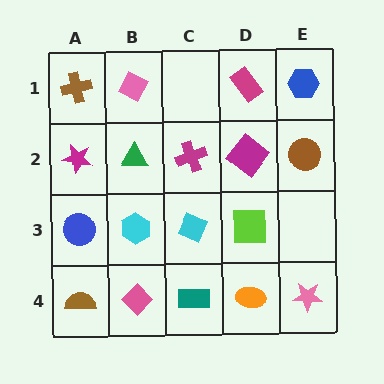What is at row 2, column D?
A magenta diamond.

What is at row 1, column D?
A magenta rectangle.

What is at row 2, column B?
A green triangle.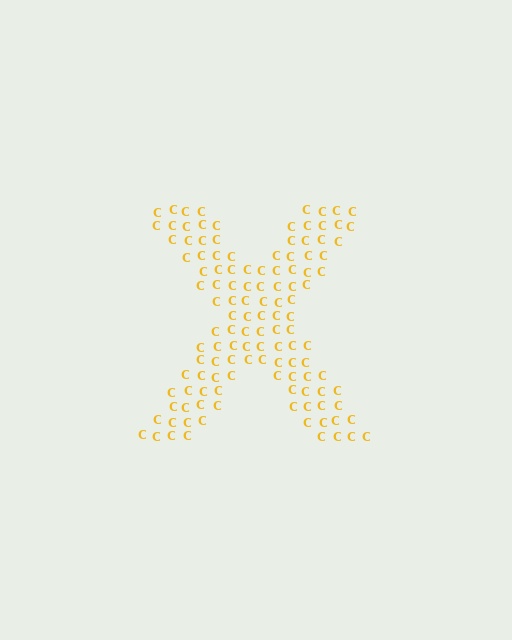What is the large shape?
The large shape is the letter X.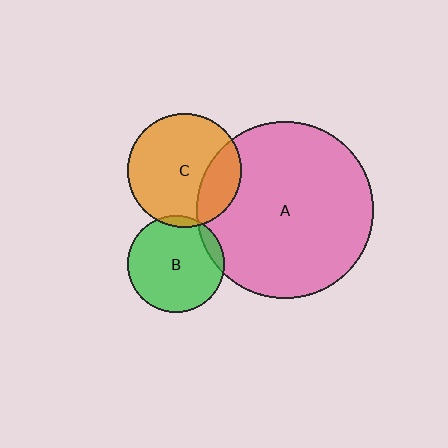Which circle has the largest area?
Circle A (pink).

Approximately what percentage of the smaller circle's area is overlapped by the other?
Approximately 5%.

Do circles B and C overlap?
Yes.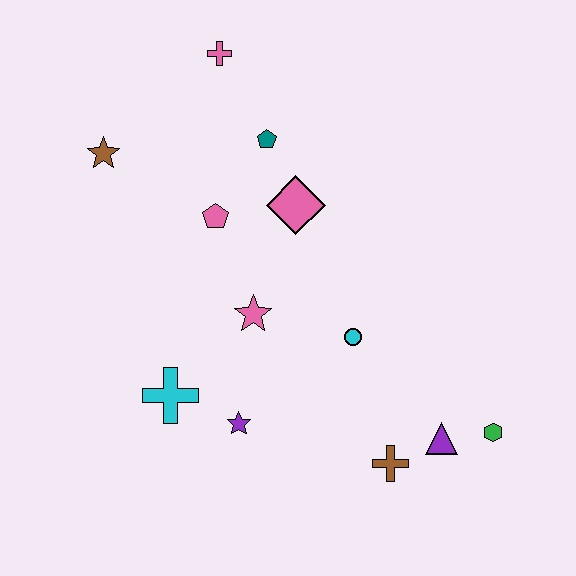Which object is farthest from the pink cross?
The green hexagon is farthest from the pink cross.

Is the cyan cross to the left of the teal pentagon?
Yes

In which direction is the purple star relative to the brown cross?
The purple star is to the left of the brown cross.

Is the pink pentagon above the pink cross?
No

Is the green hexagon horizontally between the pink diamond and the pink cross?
No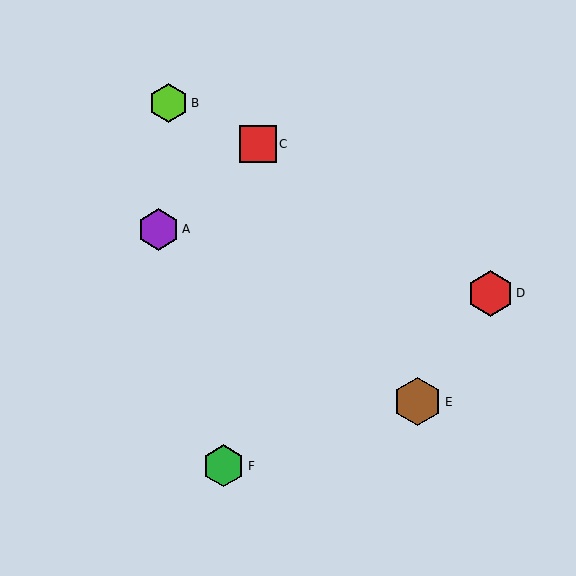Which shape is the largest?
The brown hexagon (labeled E) is the largest.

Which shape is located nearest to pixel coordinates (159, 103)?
The lime hexagon (labeled B) at (168, 103) is nearest to that location.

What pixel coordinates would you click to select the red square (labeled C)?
Click at (258, 144) to select the red square C.